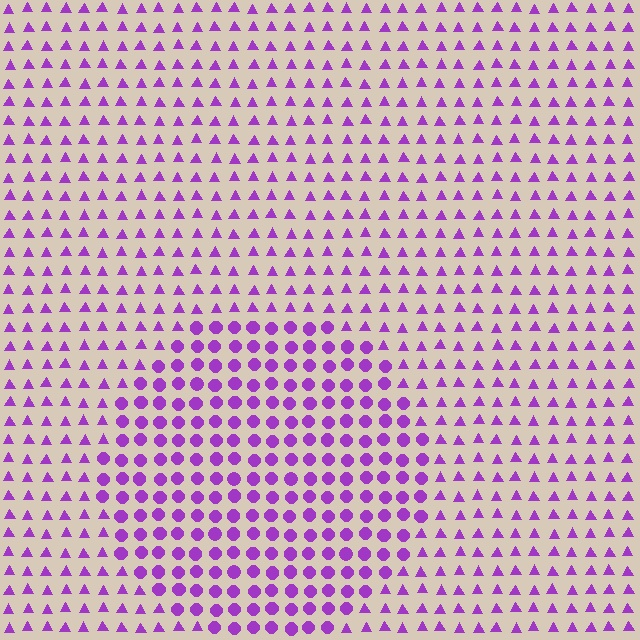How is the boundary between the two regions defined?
The boundary is defined by a change in element shape: circles inside vs. triangles outside. All elements share the same color and spacing.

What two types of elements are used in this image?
The image uses circles inside the circle region and triangles outside it.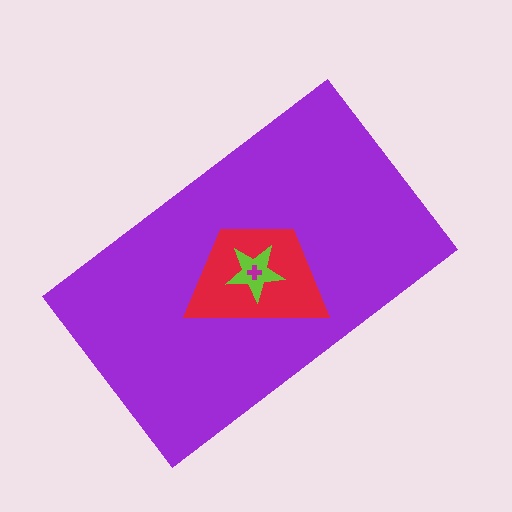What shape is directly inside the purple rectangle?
The red trapezoid.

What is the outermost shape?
The purple rectangle.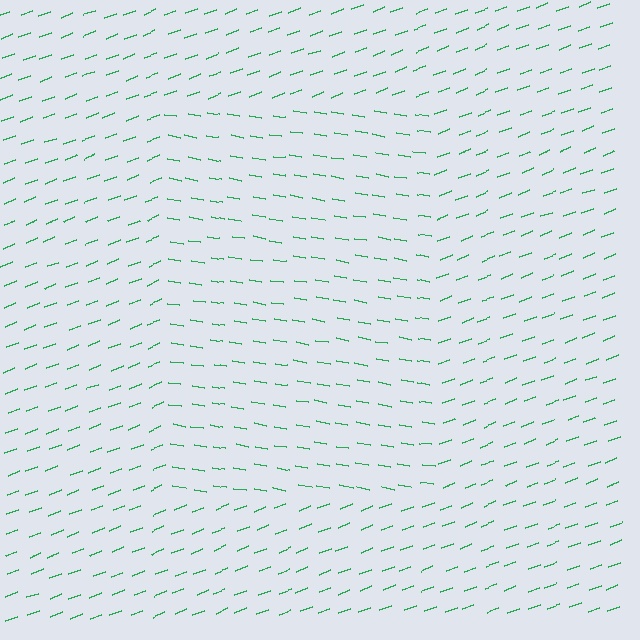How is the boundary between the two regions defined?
The boundary is defined purely by a change in line orientation (approximately 30 degrees difference). All lines are the same color and thickness.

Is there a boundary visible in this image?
Yes, there is a texture boundary formed by a change in line orientation.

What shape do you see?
I see a rectangle.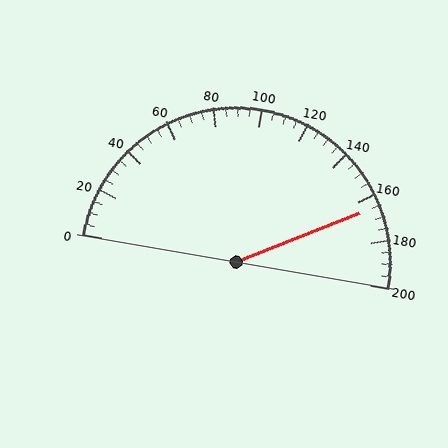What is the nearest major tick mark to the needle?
The nearest major tick mark is 160.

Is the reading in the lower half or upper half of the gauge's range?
The reading is in the upper half of the range (0 to 200).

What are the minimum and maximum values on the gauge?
The gauge ranges from 0 to 200.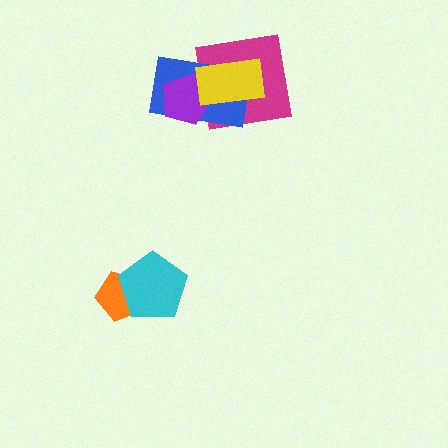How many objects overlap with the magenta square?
3 objects overlap with the magenta square.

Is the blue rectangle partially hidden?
Yes, it is partially covered by another shape.